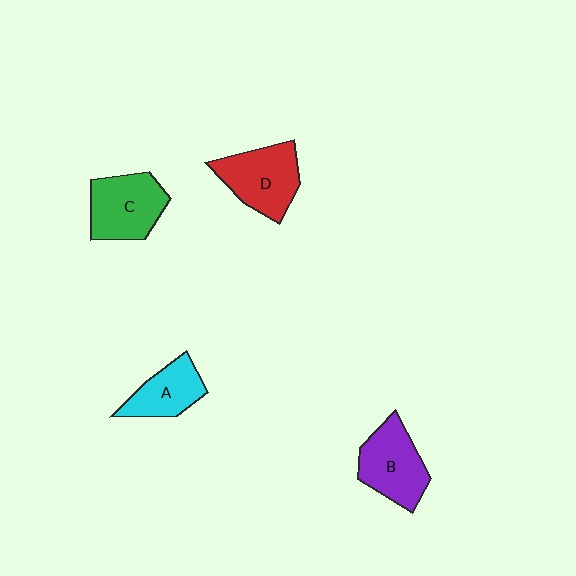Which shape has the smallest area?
Shape A (cyan).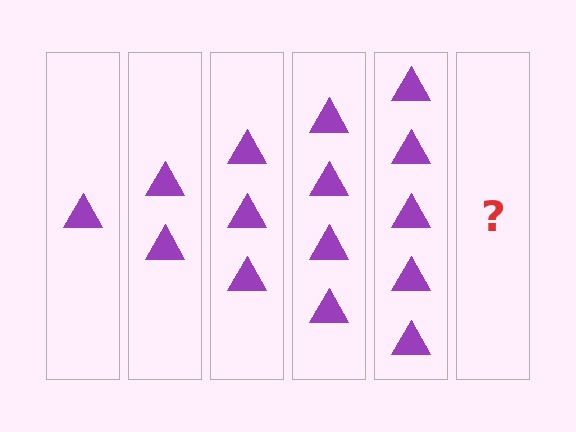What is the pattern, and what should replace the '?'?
The pattern is that each step adds one more triangle. The '?' should be 6 triangles.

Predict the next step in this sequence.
The next step is 6 triangles.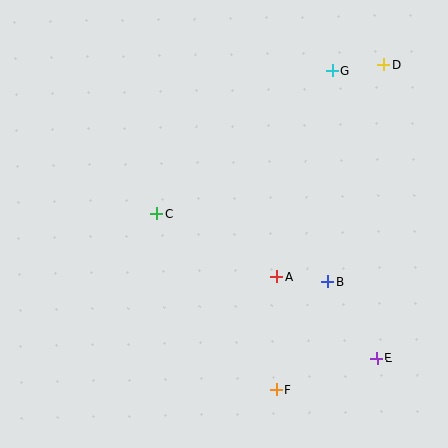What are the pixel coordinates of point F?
Point F is at (276, 390).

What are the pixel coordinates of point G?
Point G is at (333, 71).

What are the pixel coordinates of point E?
Point E is at (377, 358).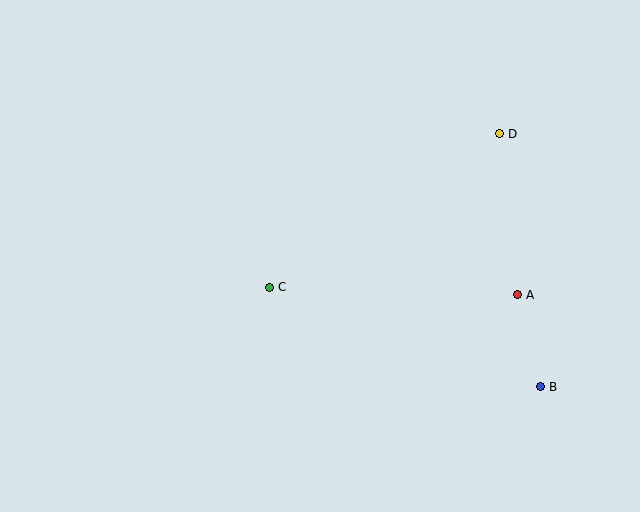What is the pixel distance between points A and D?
The distance between A and D is 162 pixels.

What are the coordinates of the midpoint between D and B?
The midpoint between D and B is at (520, 260).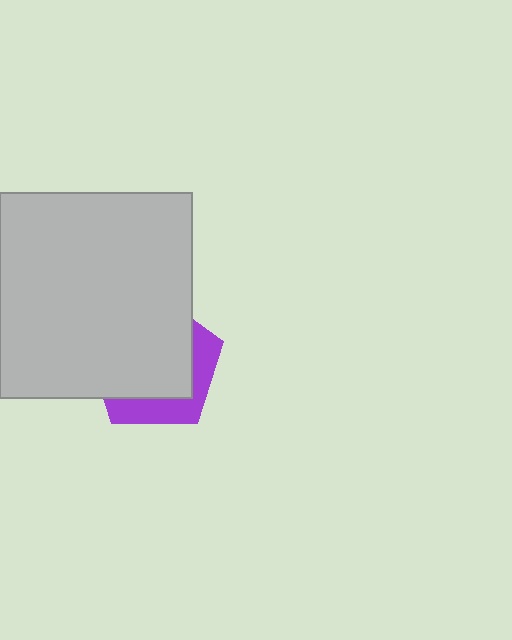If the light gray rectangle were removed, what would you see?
You would see the complete purple pentagon.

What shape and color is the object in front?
The object in front is a light gray rectangle.